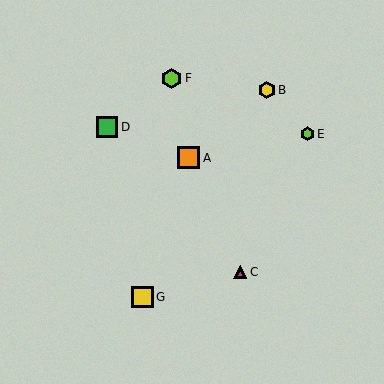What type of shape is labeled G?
Shape G is a yellow square.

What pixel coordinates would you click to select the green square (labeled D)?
Click at (107, 127) to select the green square D.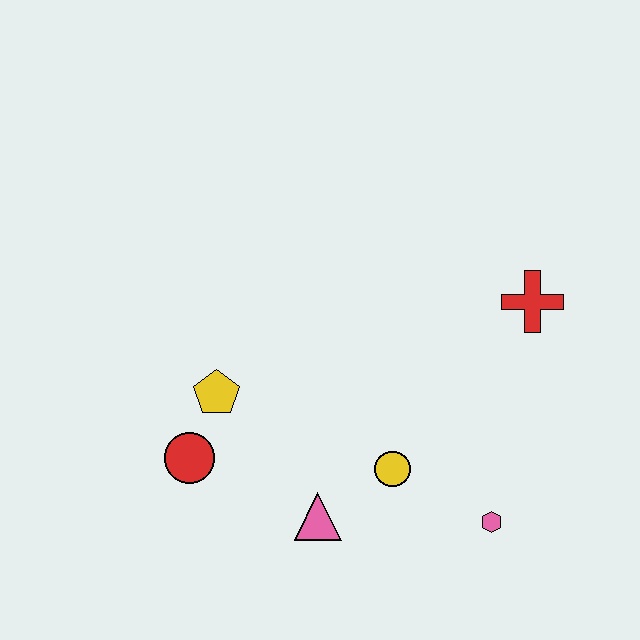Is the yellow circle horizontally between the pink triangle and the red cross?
Yes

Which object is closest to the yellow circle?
The pink triangle is closest to the yellow circle.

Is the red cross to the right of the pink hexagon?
Yes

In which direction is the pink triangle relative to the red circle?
The pink triangle is to the right of the red circle.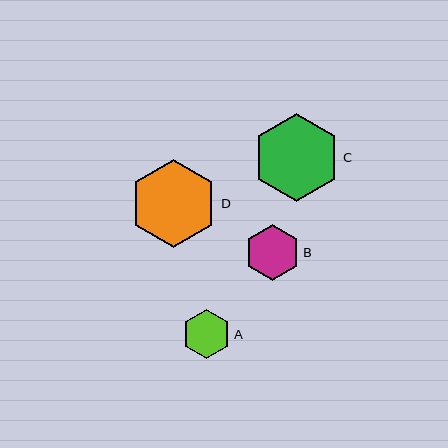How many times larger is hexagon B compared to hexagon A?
Hexagon B is approximately 1.1 times the size of hexagon A.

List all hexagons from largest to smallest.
From largest to smallest: C, D, B, A.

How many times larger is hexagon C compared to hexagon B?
Hexagon C is approximately 1.6 times the size of hexagon B.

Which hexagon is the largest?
Hexagon C is the largest with a size of approximately 88 pixels.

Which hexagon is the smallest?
Hexagon A is the smallest with a size of approximately 49 pixels.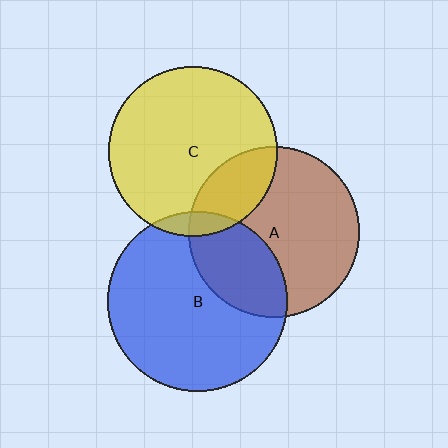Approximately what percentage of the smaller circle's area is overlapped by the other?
Approximately 5%.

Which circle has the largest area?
Circle B (blue).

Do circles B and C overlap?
Yes.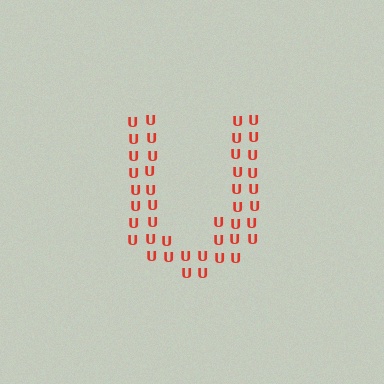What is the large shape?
The large shape is the letter U.